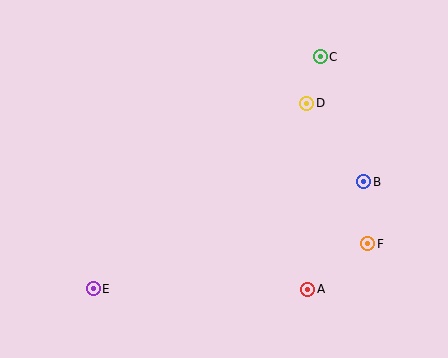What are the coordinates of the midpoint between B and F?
The midpoint between B and F is at (366, 213).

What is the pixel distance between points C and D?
The distance between C and D is 48 pixels.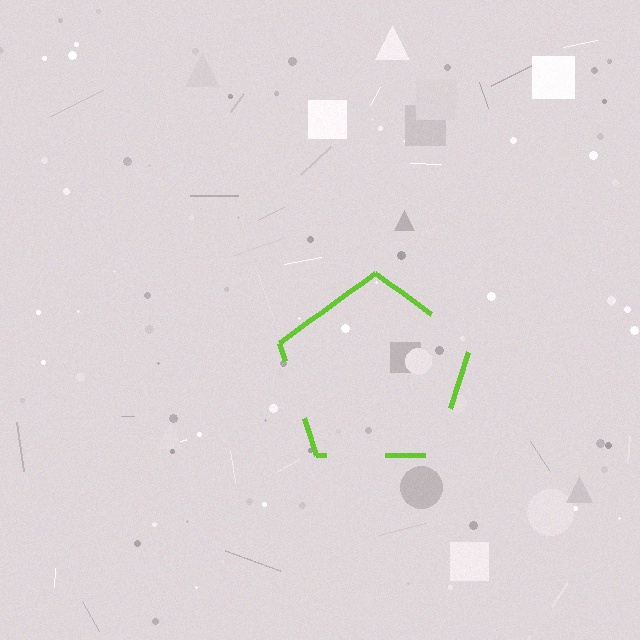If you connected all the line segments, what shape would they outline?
They would outline a pentagon.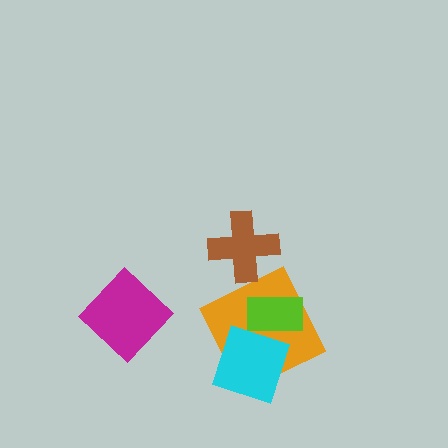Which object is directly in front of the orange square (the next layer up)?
The lime rectangle is directly in front of the orange square.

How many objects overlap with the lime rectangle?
2 objects overlap with the lime rectangle.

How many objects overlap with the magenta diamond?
0 objects overlap with the magenta diamond.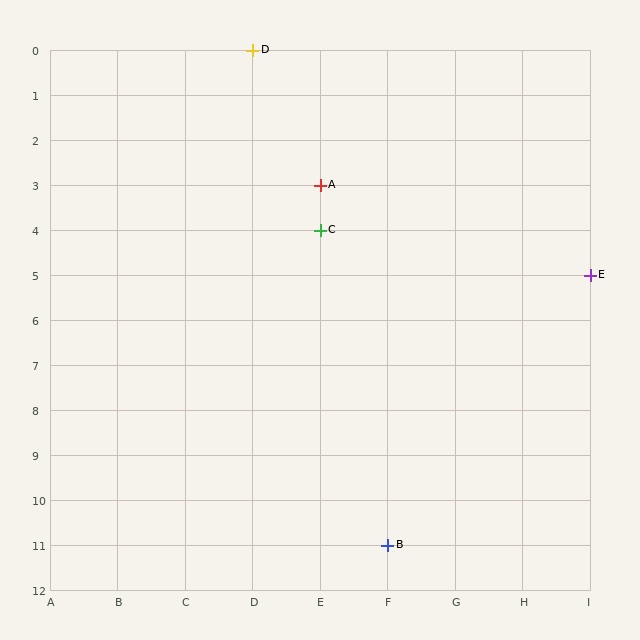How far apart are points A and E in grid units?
Points A and E are 4 columns and 2 rows apart (about 4.5 grid units diagonally).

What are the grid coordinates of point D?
Point D is at grid coordinates (D, 0).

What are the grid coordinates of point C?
Point C is at grid coordinates (E, 4).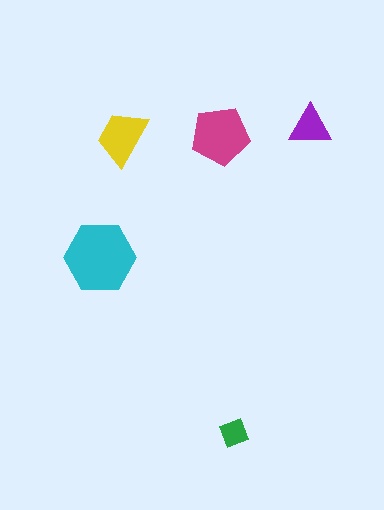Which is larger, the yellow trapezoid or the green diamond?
The yellow trapezoid.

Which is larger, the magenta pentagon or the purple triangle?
The magenta pentagon.